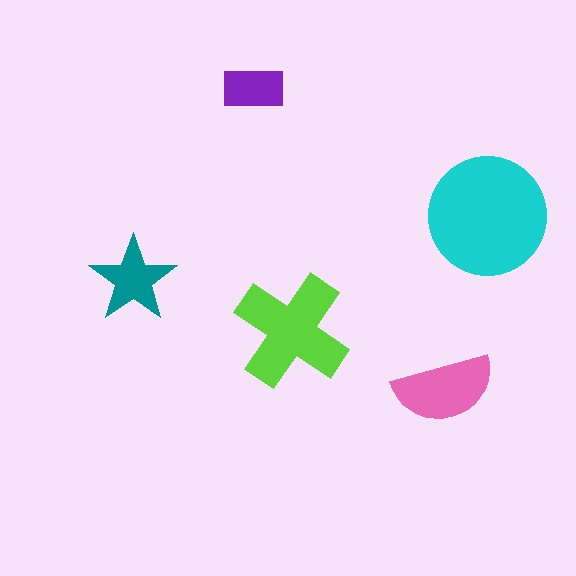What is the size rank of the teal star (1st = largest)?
4th.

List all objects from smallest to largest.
The purple rectangle, the teal star, the pink semicircle, the lime cross, the cyan circle.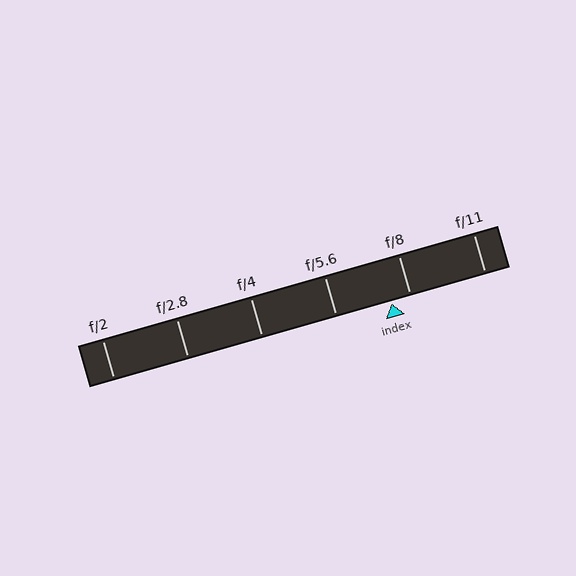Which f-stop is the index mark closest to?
The index mark is closest to f/8.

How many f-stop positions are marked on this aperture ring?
There are 6 f-stop positions marked.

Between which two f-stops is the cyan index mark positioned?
The index mark is between f/5.6 and f/8.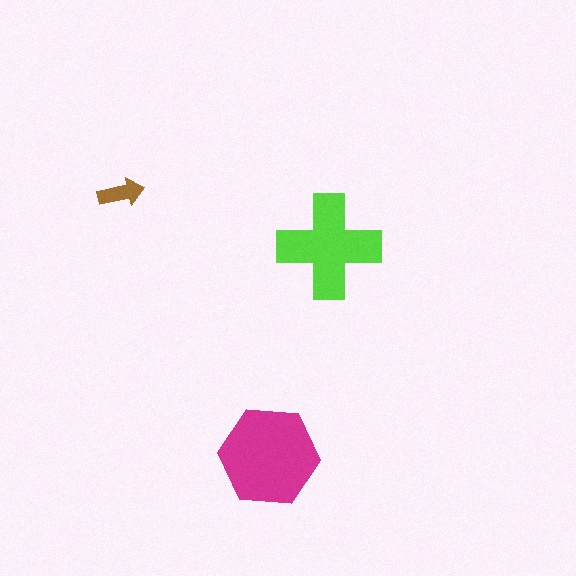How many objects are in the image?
There are 3 objects in the image.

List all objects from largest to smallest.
The magenta hexagon, the lime cross, the brown arrow.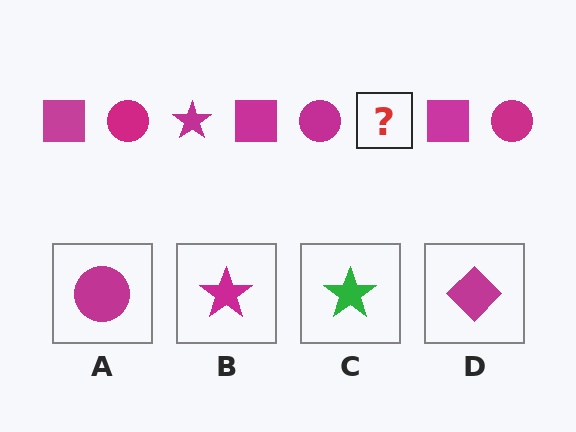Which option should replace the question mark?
Option B.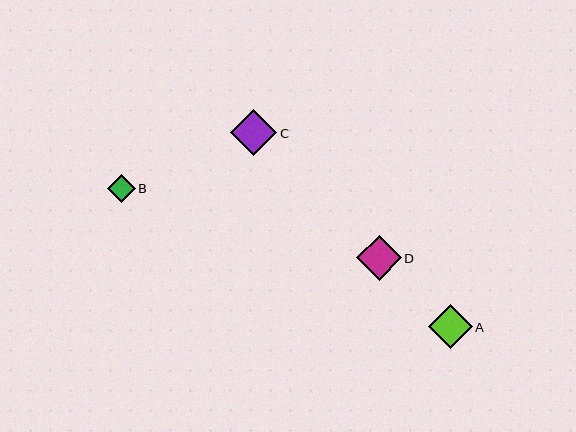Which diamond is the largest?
Diamond C is the largest with a size of approximately 46 pixels.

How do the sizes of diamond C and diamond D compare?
Diamond C and diamond D are approximately the same size.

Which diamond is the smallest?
Diamond B is the smallest with a size of approximately 28 pixels.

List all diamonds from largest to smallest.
From largest to smallest: C, D, A, B.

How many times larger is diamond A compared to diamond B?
Diamond A is approximately 1.6 times the size of diamond B.